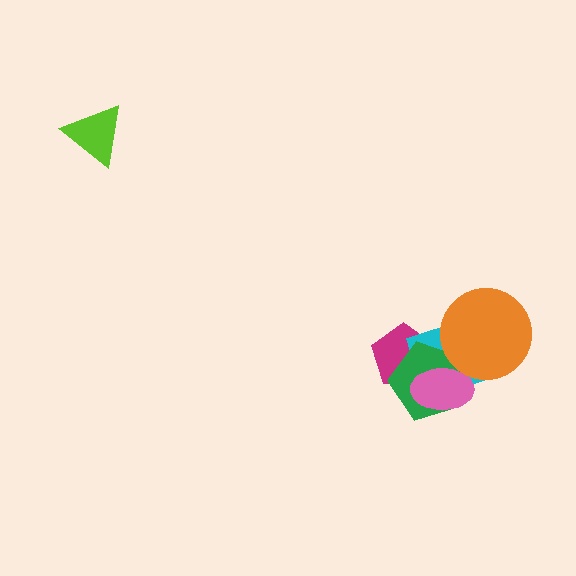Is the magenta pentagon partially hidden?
Yes, it is partially covered by another shape.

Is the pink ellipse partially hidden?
No, no other shape covers it.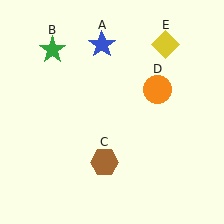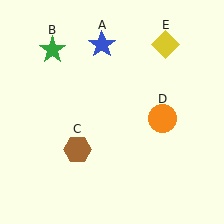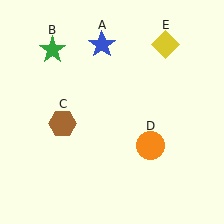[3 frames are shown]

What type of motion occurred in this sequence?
The brown hexagon (object C), orange circle (object D) rotated clockwise around the center of the scene.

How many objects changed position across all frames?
2 objects changed position: brown hexagon (object C), orange circle (object D).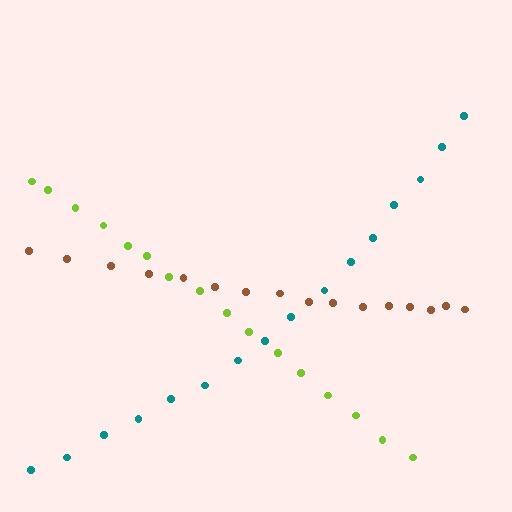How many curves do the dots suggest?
There are 3 distinct paths.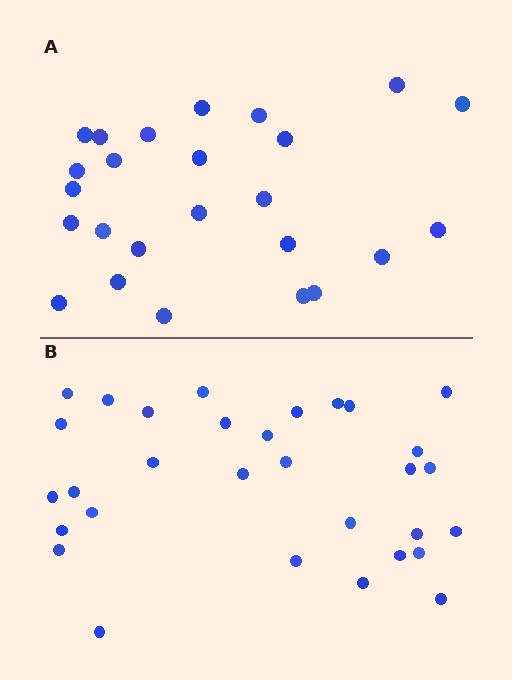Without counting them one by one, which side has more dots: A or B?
Region B (the bottom region) has more dots.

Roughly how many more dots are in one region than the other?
Region B has about 6 more dots than region A.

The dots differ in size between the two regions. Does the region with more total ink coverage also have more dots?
No. Region A has more total ink coverage because its dots are larger, but region B actually contains more individual dots. Total area can be misleading — the number of items is what matters here.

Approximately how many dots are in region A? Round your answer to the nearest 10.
About 20 dots. (The exact count is 25, which rounds to 20.)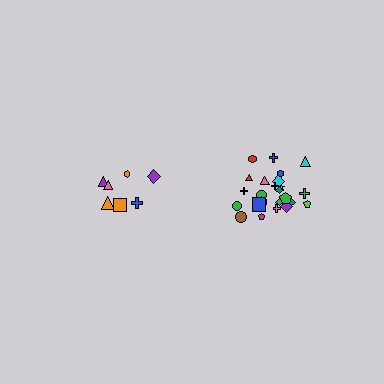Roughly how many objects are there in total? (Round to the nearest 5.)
Roughly 30 objects in total.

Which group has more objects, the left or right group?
The right group.